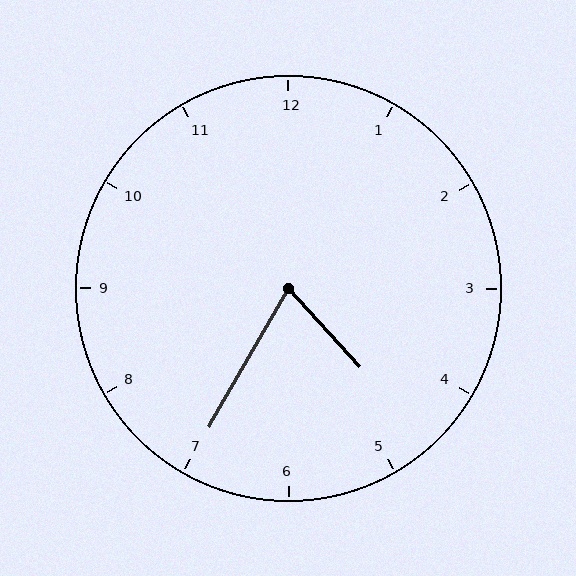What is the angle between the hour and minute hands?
Approximately 72 degrees.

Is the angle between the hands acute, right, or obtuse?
It is acute.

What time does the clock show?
4:35.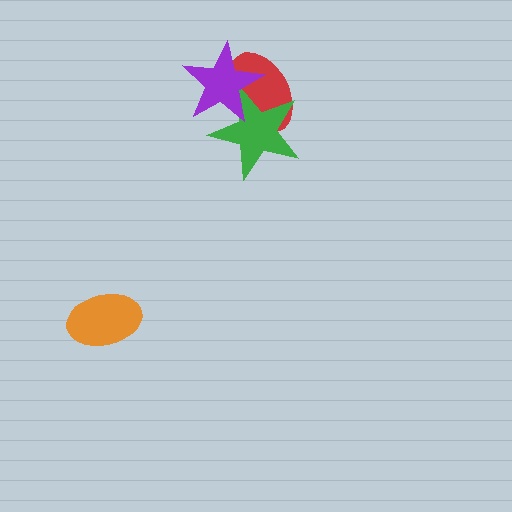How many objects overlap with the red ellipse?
2 objects overlap with the red ellipse.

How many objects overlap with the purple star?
2 objects overlap with the purple star.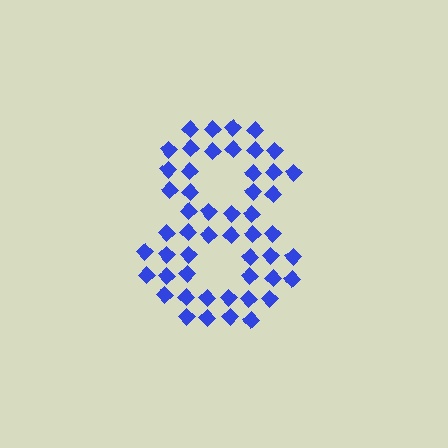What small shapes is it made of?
It is made of small diamonds.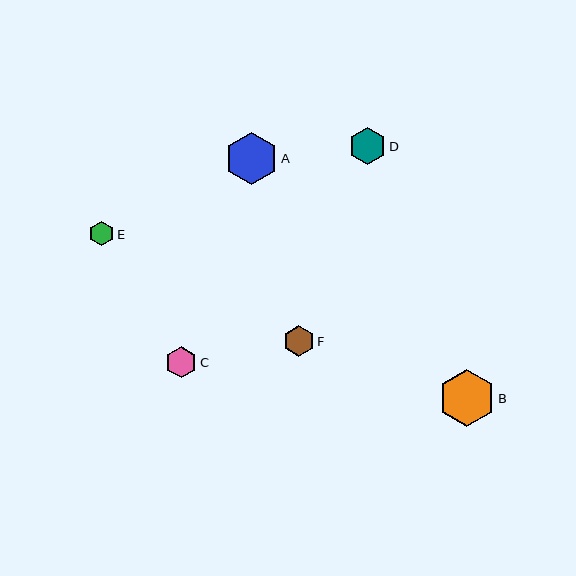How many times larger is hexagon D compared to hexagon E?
Hexagon D is approximately 1.5 times the size of hexagon E.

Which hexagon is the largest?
Hexagon B is the largest with a size of approximately 56 pixels.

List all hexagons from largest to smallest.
From largest to smallest: B, A, D, C, F, E.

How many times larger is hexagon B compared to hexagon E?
Hexagon B is approximately 2.3 times the size of hexagon E.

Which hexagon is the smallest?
Hexagon E is the smallest with a size of approximately 25 pixels.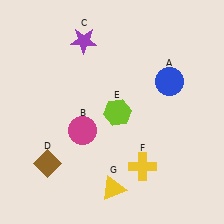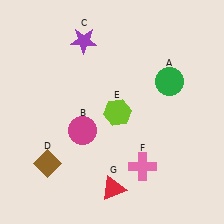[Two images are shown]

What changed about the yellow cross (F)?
In Image 1, F is yellow. In Image 2, it changed to pink.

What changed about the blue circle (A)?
In Image 1, A is blue. In Image 2, it changed to green.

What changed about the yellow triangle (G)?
In Image 1, G is yellow. In Image 2, it changed to red.